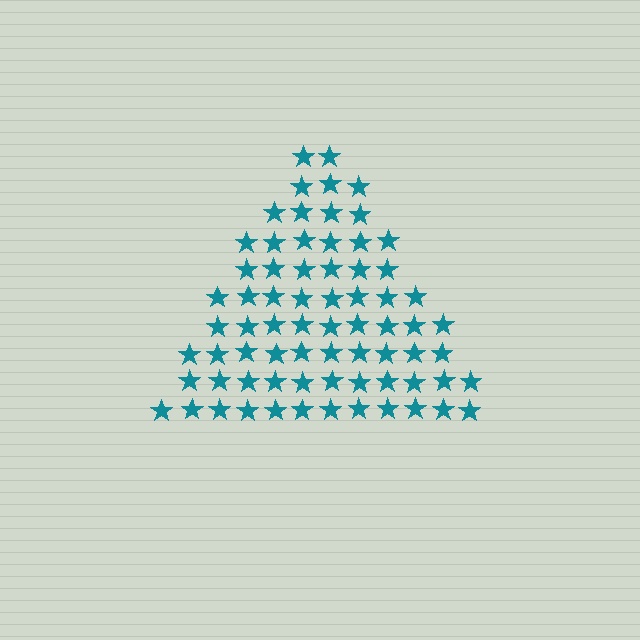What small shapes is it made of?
It is made of small stars.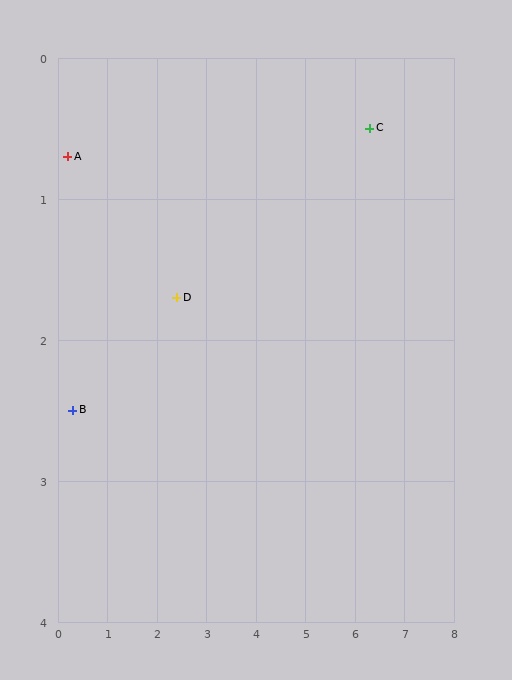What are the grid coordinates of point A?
Point A is at approximately (0.2, 0.7).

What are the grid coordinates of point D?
Point D is at approximately (2.4, 1.7).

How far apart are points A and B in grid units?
Points A and B are about 1.8 grid units apart.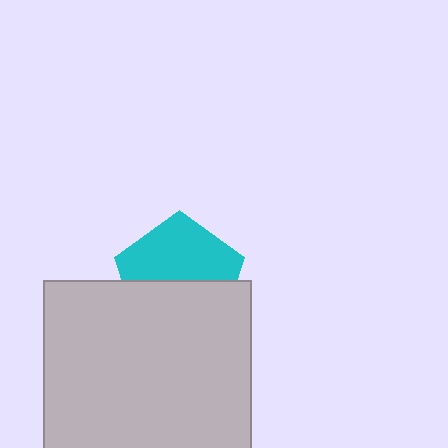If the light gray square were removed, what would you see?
You would see the complete cyan pentagon.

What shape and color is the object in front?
The object in front is a light gray square.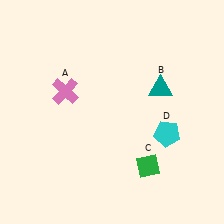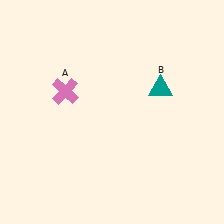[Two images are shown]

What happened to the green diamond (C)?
The green diamond (C) was removed in Image 2. It was in the bottom-right area of Image 1.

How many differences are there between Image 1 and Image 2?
There are 2 differences between the two images.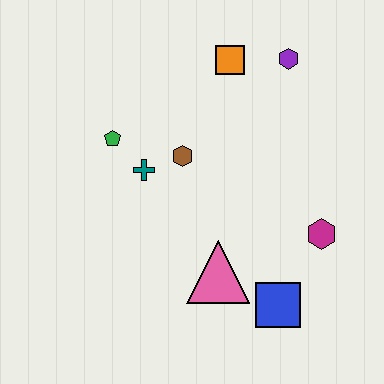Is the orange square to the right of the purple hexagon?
No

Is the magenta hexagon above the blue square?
Yes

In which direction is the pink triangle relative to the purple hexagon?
The pink triangle is below the purple hexagon.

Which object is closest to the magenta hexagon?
The blue square is closest to the magenta hexagon.